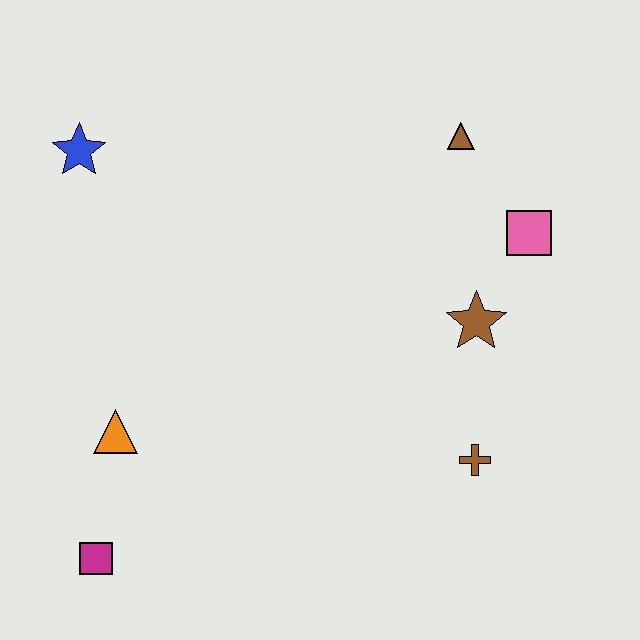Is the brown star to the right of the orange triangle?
Yes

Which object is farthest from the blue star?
The brown cross is farthest from the blue star.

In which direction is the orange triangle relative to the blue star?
The orange triangle is below the blue star.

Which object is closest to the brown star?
The pink square is closest to the brown star.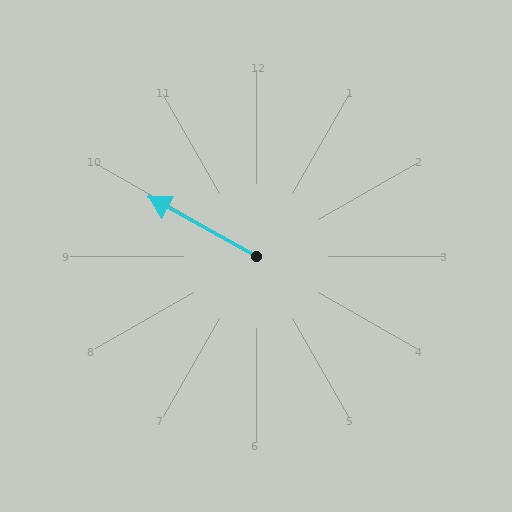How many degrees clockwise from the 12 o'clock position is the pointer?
Approximately 299 degrees.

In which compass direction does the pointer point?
Northwest.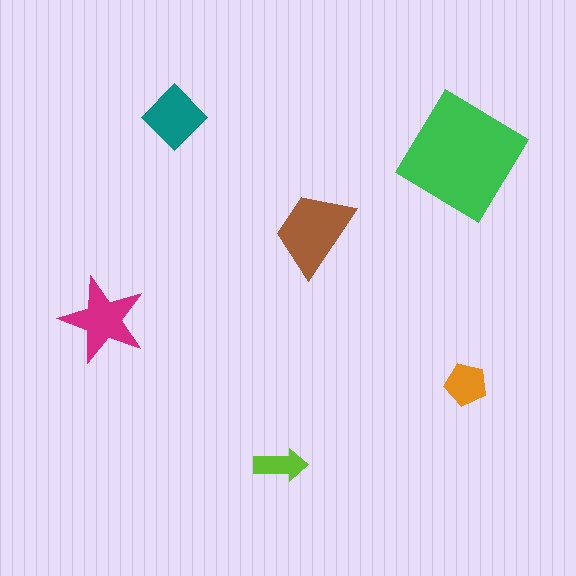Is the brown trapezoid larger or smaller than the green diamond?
Smaller.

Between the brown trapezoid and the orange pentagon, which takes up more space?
The brown trapezoid.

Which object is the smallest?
The lime arrow.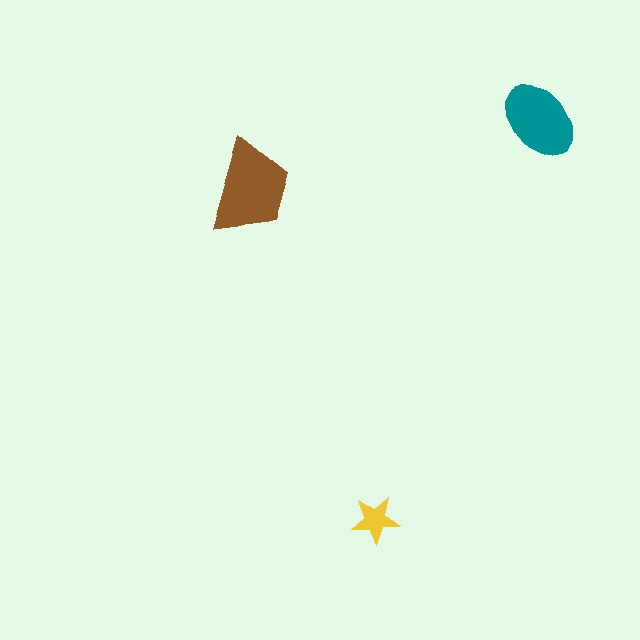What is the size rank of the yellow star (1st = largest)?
3rd.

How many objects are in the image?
There are 3 objects in the image.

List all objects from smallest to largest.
The yellow star, the teal ellipse, the brown trapezoid.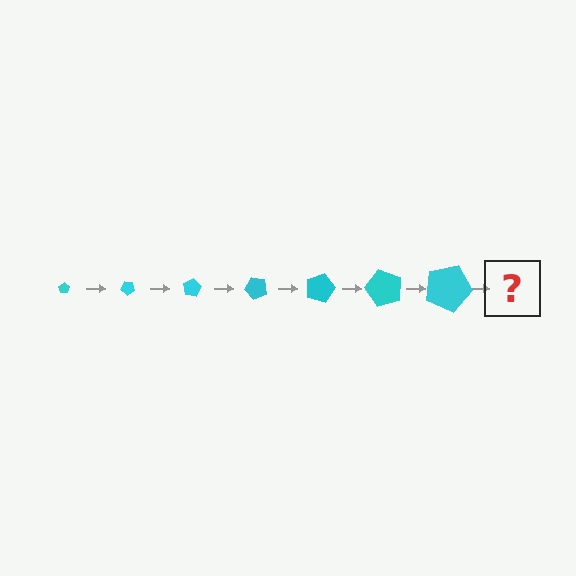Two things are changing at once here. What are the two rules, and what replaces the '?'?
The two rules are that the pentagon grows larger each step and it rotates 40 degrees each step. The '?' should be a pentagon, larger than the previous one and rotated 280 degrees from the start.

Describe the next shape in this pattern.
It should be a pentagon, larger than the previous one and rotated 280 degrees from the start.